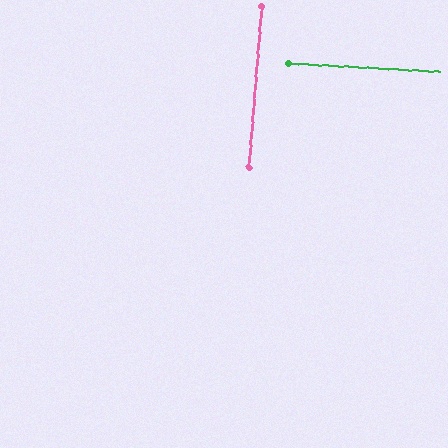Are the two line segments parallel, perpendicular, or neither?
Perpendicular — they meet at approximately 89°.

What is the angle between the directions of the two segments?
Approximately 89 degrees.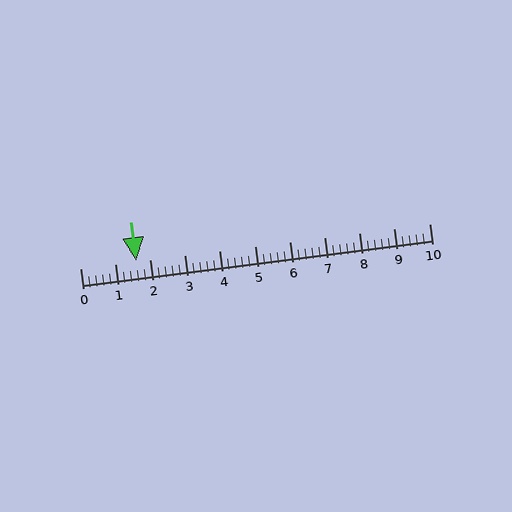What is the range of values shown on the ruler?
The ruler shows values from 0 to 10.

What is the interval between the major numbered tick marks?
The major tick marks are spaced 1 units apart.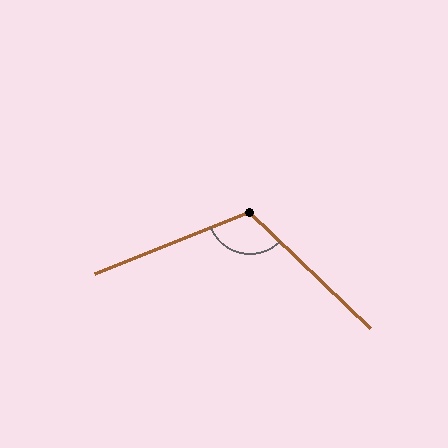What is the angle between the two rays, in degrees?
Approximately 114 degrees.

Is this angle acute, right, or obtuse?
It is obtuse.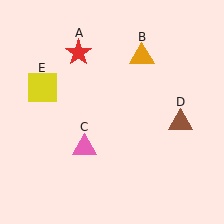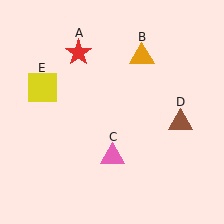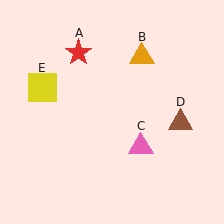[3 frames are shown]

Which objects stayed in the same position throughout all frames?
Red star (object A) and orange triangle (object B) and brown triangle (object D) and yellow square (object E) remained stationary.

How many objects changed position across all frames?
1 object changed position: pink triangle (object C).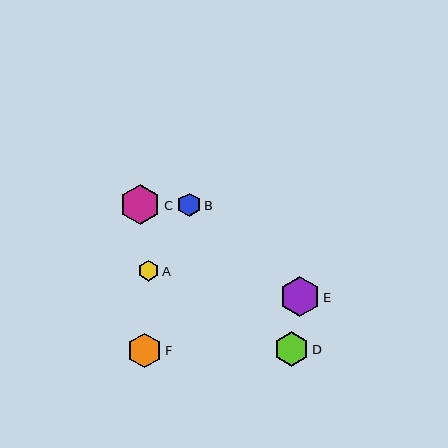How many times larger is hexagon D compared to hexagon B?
Hexagon D is approximately 1.5 times the size of hexagon B.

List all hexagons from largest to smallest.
From largest to smallest: C, E, D, F, B, A.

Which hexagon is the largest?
Hexagon C is the largest with a size of approximately 40 pixels.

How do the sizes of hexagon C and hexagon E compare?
Hexagon C and hexagon E are approximately the same size.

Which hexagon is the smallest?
Hexagon A is the smallest with a size of approximately 21 pixels.